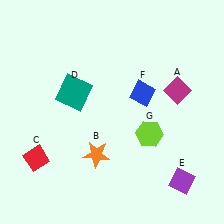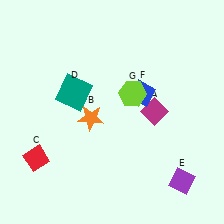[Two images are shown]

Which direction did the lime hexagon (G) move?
The lime hexagon (G) moved up.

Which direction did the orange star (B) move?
The orange star (B) moved up.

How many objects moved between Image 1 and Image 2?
3 objects moved between the two images.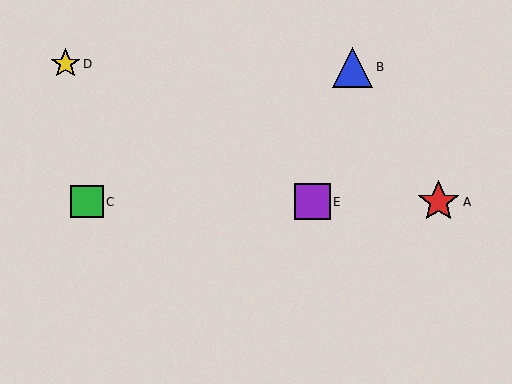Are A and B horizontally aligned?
No, A is at y≈202 and B is at y≈67.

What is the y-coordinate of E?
Object E is at y≈202.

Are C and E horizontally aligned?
Yes, both are at y≈202.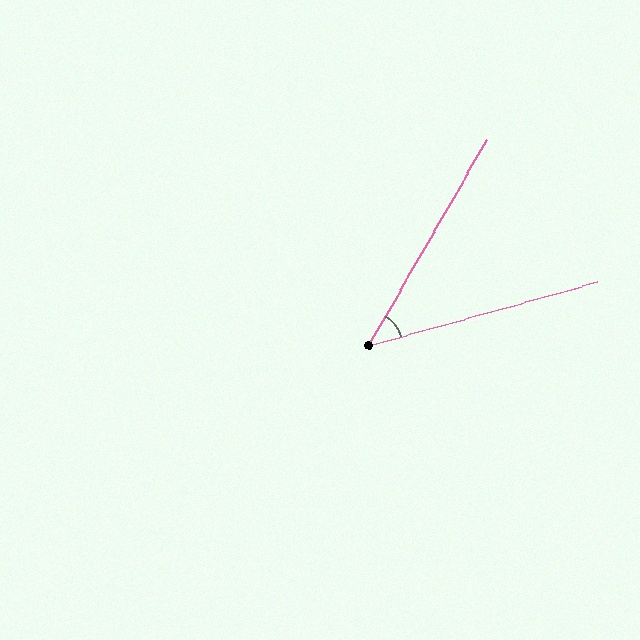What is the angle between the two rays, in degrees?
Approximately 44 degrees.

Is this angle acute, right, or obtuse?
It is acute.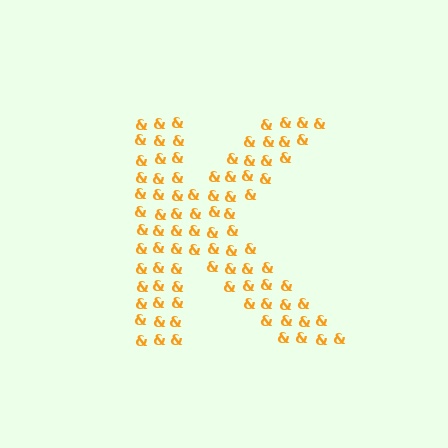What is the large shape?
The large shape is the letter K.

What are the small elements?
The small elements are ampersands.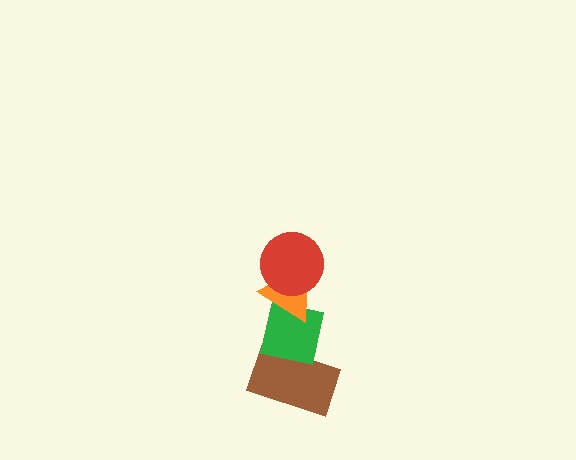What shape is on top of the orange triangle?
The red circle is on top of the orange triangle.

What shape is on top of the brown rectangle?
The green square is on top of the brown rectangle.